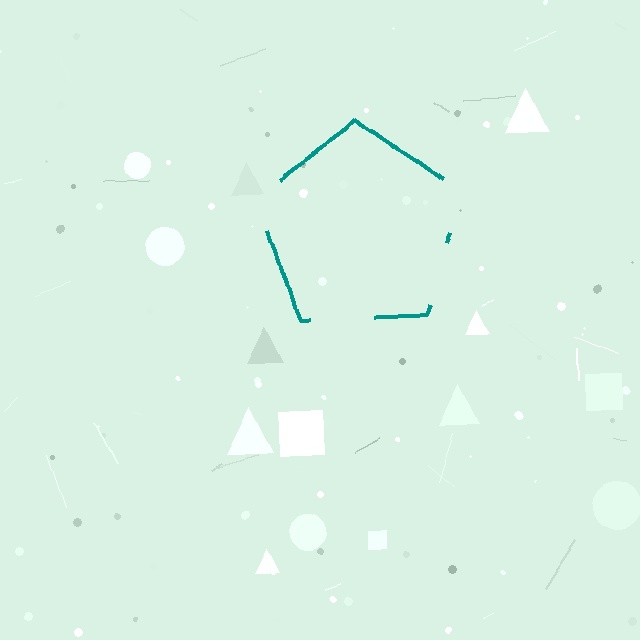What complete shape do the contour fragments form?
The contour fragments form a pentagon.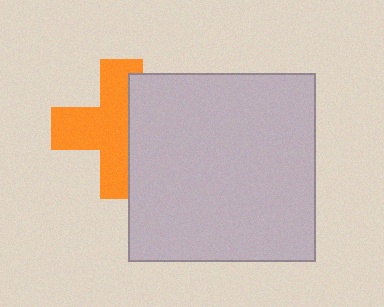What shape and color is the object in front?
The object in front is a light gray square.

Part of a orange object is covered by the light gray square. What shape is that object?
It is a cross.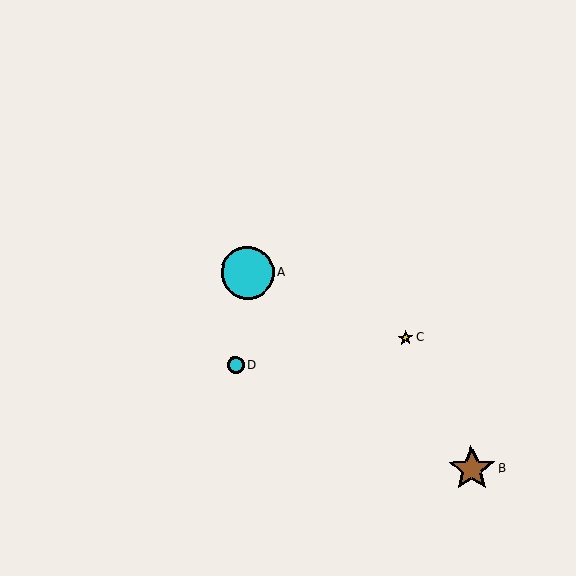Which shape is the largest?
The cyan circle (labeled A) is the largest.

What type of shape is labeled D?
Shape D is a cyan circle.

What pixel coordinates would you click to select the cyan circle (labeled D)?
Click at (235, 365) to select the cyan circle D.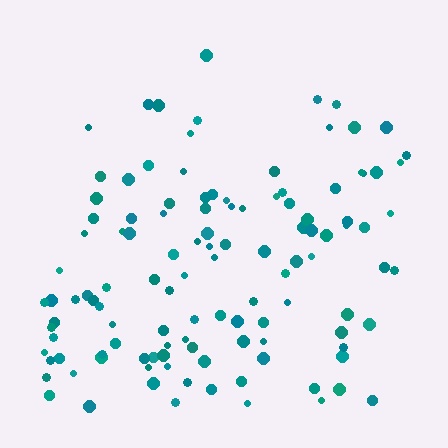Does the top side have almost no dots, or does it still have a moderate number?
Still a moderate number, just noticeably fewer than the bottom.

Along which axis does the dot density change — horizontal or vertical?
Vertical.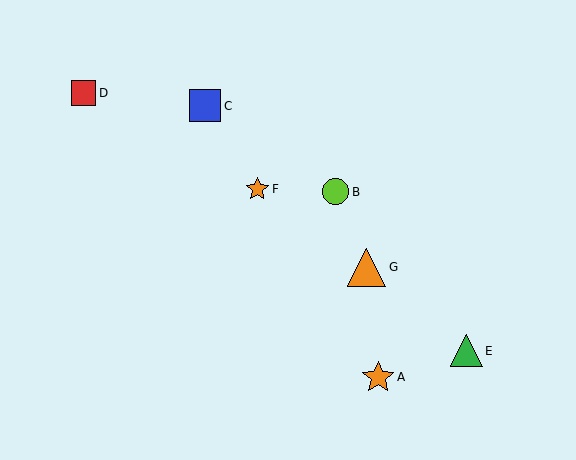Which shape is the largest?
The orange triangle (labeled G) is the largest.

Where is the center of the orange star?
The center of the orange star is at (378, 377).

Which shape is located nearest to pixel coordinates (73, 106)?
The red square (labeled D) at (83, 93) is nearest to that location.